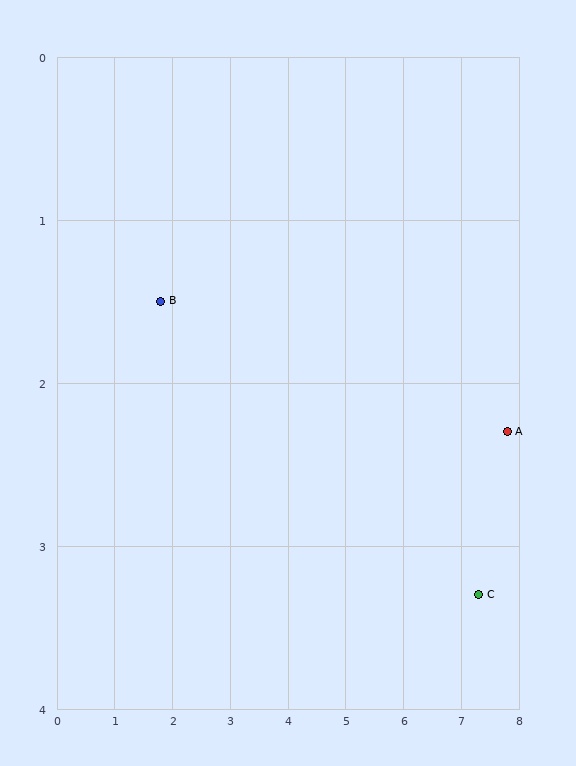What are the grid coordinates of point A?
Point A is at approximately (7.8, 2.3).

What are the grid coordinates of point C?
Point C is at approximately (7.3, 3.3).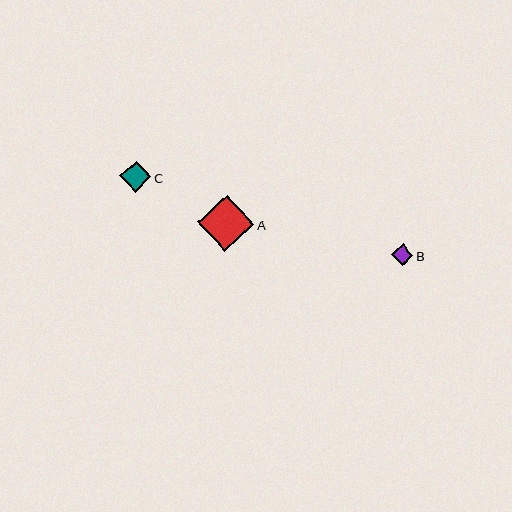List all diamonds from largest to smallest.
From largest to smallest: A, C, B.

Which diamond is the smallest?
Diamond B is the smallest with a size of approximately 21 pixels.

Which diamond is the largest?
Diamond A is the largest with a size of approximately 56 pixels.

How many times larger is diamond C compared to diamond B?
Diamond C is approximately 1.5 times the size of diamond B.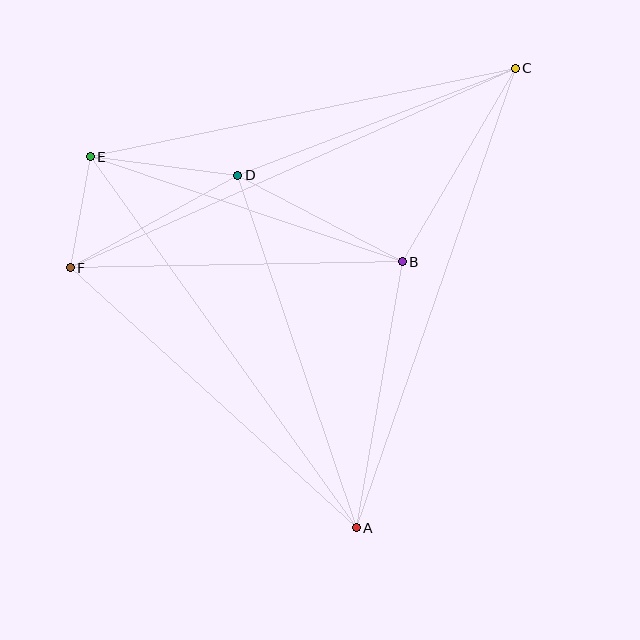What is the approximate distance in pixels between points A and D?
The distance between A and D is approximately 372 pixels.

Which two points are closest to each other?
Points E and F are closest to each other.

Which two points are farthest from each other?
Points C and F are farthest from each other.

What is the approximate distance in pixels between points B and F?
The distance between B and F is approximately 332 pixels.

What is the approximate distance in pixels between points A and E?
The distance between A and E is approximately 457 pixels.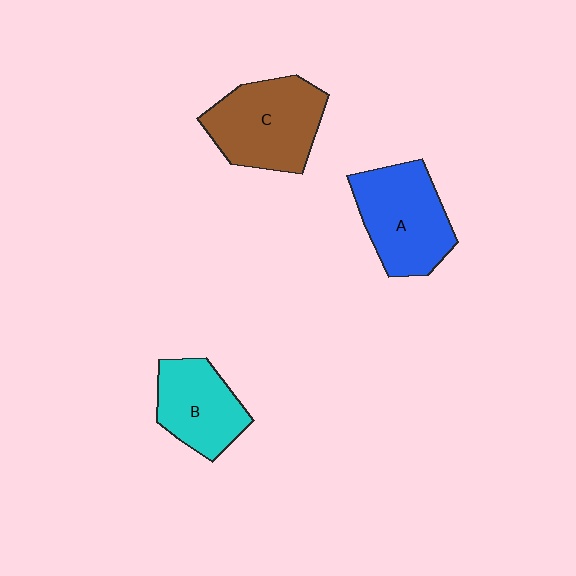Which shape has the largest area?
Shape C (brown).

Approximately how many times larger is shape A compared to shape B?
Approximately 1.3 times.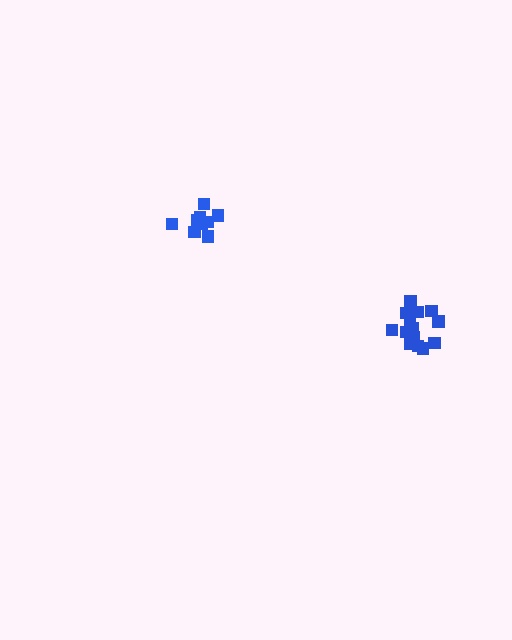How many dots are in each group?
Group 1: 9 dots, Group 2: 14 dots (23 total).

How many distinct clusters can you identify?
There are 2 distinct clusters.